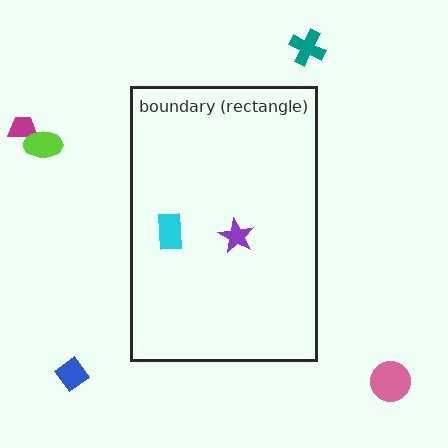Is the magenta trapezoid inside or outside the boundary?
Outside.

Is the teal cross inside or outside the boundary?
Outside.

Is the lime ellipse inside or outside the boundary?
Outside.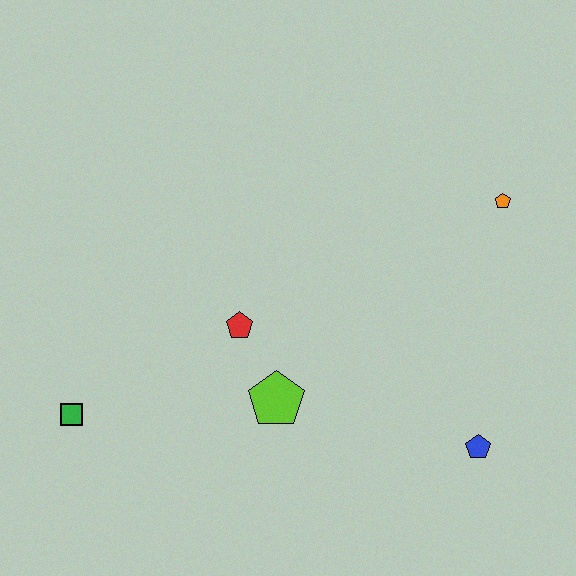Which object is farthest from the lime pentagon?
The orange pentagon is farthest from the lime pentagon.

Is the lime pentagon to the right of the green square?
Yes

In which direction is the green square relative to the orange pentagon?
The green square is to the left of the orange pentagon.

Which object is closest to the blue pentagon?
The lime pentagon is closest to the blue pentagon.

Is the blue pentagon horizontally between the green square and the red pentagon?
No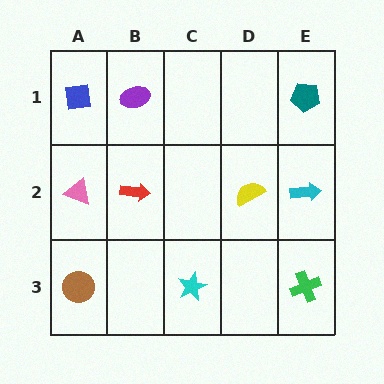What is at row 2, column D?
A yellow semicircle.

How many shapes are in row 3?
3 shapes.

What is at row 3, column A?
A brown circle.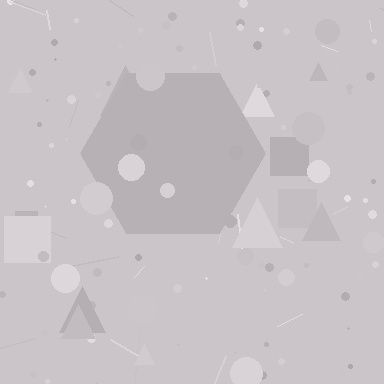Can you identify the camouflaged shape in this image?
The camouflaged shape is a hexagon.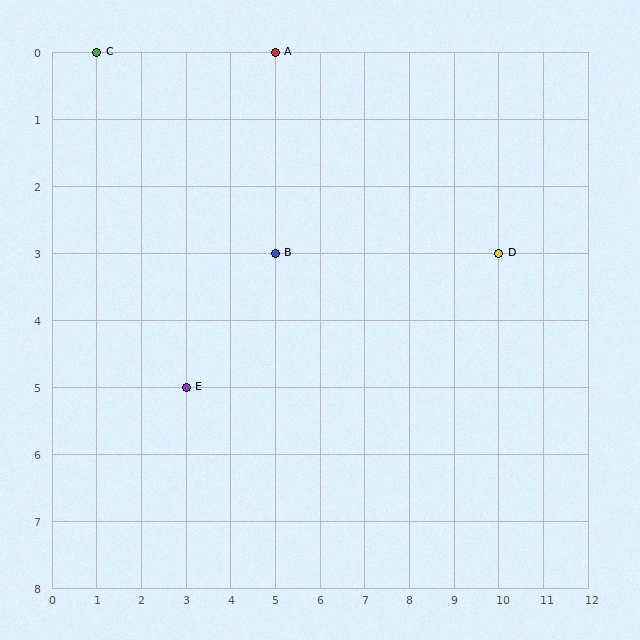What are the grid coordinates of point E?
Point E is at grid coordinates (3, 5).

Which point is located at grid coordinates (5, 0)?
Point A is at (5, 0).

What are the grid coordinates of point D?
Point D is at grid coordinates (10, 3).